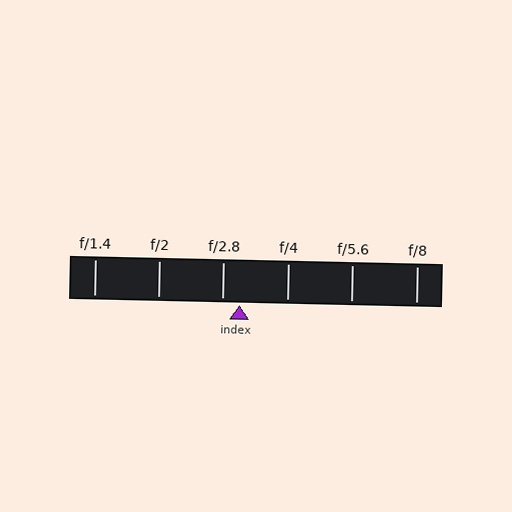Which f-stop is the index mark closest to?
The index mark is closest to f/2.8.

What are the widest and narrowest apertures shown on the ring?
The widest aperture shown is f/1.4 and the narrowest is f/8.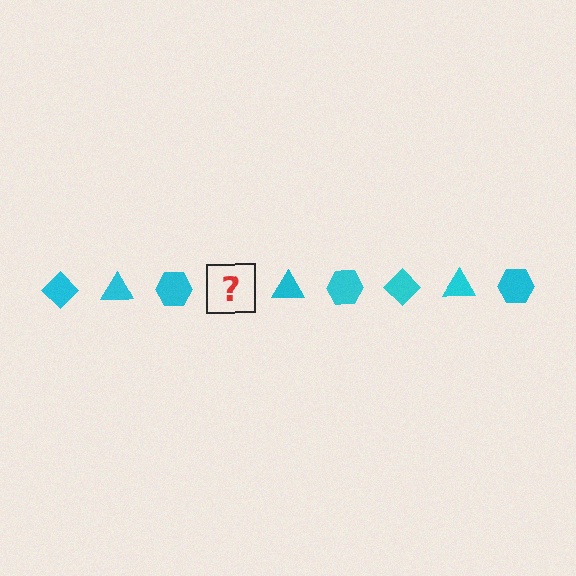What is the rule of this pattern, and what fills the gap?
The rule is that the pattern cycles through diamond, triangle, hexagon shapes in cyan. The gap should be filled with a cyan diamond.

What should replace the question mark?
The question mark should be replaced with a cyan diamond.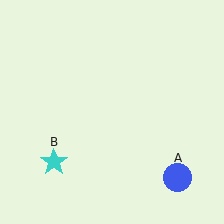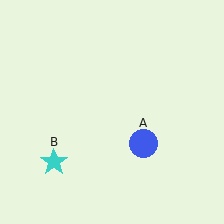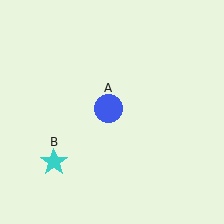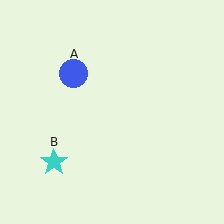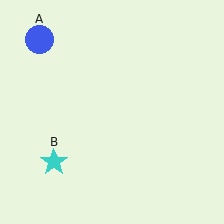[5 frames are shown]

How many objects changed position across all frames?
1 object changed position: blue circle (object A).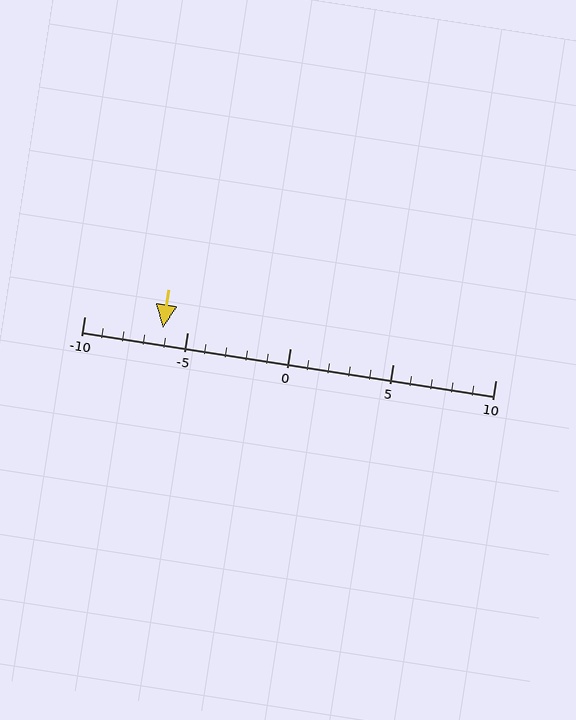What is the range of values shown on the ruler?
The ruler shows values from -10 to 10.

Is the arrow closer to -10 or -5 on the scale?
The arrow is closer to -5.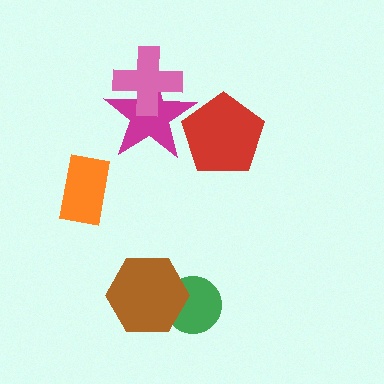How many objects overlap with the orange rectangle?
0 objects overlap with the orange rectangle.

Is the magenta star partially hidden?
Yes, it is partially covered by another shape.